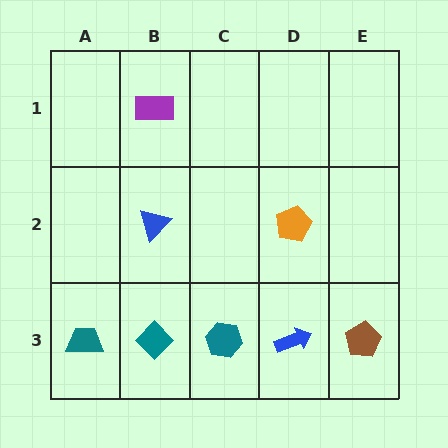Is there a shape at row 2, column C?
No, that cell is empty.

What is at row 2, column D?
An orange pentagon.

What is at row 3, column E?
A brown pentagon.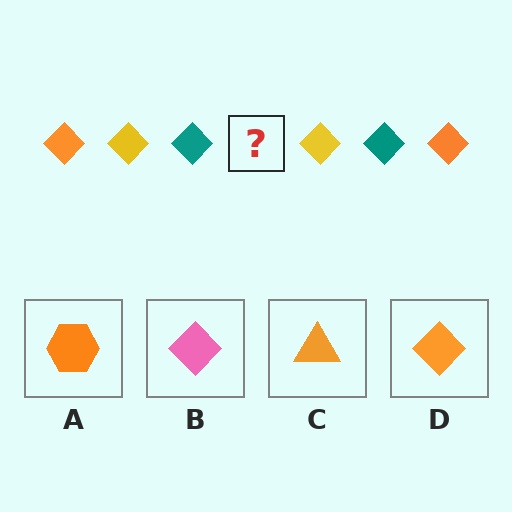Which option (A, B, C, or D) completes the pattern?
D.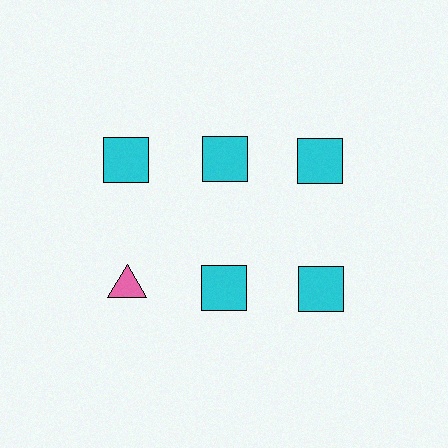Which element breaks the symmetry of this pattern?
The pink triangle in the second row, leftmost column breaks the symmetry. All other shapes are cyan squares.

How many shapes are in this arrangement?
There are 6 shapes arranged in a grid pattern.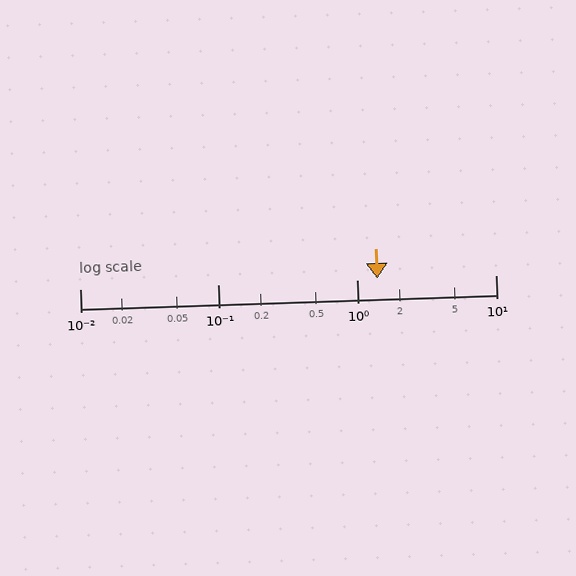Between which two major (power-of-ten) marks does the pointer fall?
The pointer is between 1 and 10.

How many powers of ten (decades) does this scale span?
The scale spans 3 decades, from 0.01 to 10.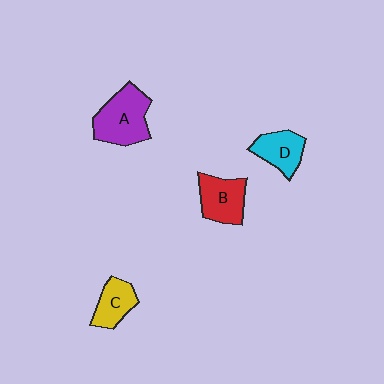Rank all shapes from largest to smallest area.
From largest to smallest: A (purple), B (red), D (cyan), C (yellow).